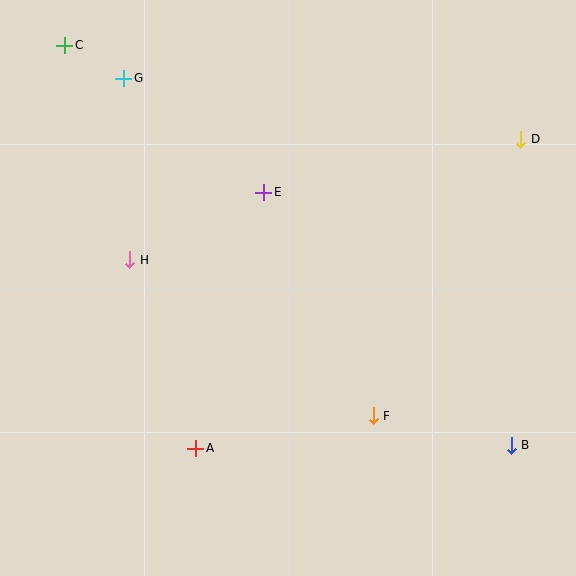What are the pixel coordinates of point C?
Point C is at (65, 45).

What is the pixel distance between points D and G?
The distance between D and G is 402 pixels.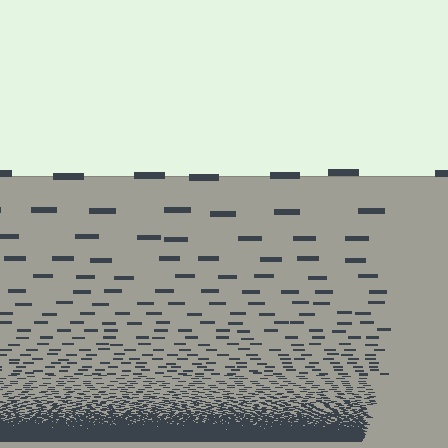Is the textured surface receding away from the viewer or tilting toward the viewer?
The surface appears to tilt toward the viewer. Texture elements get larger and sparser toward the top.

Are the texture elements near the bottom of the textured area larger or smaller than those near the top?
Smaller. The gradient is inverted — elements near the bottom are smaller and denser.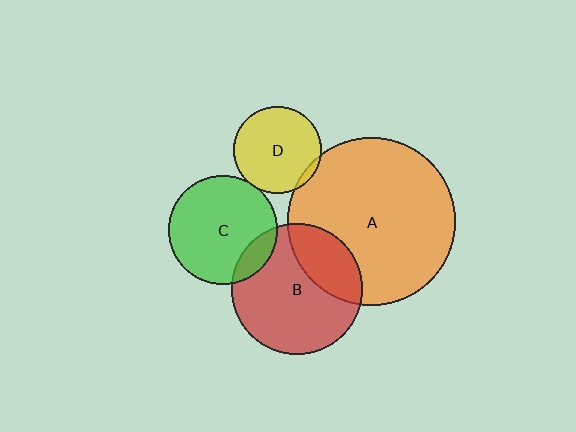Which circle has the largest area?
Circle A (orange).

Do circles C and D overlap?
Yes.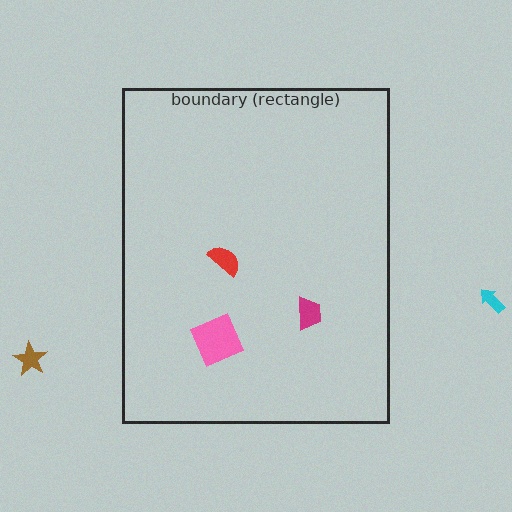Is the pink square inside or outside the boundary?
Inside.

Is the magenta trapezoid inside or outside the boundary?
Inside.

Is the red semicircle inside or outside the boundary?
Inside.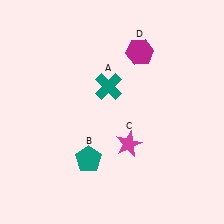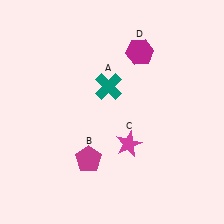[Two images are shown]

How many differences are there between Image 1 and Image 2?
There is 1 difference between the two images.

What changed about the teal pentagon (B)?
In Image 1, B is teal. In Image 2, it changed to magenta.